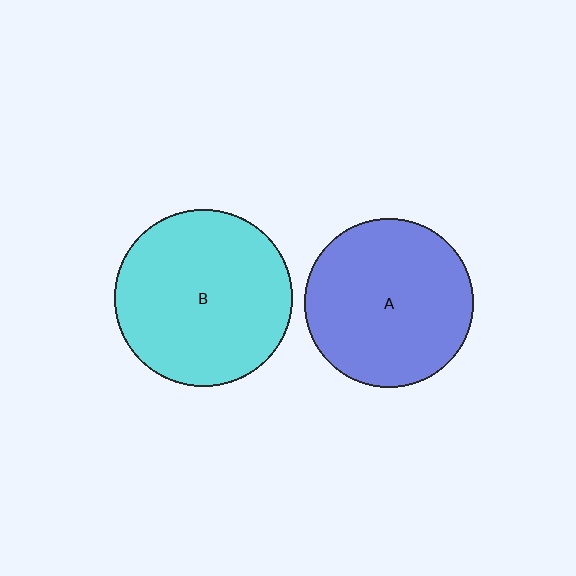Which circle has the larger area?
Circle B (cyan).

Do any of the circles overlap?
No, none of the circles overlap.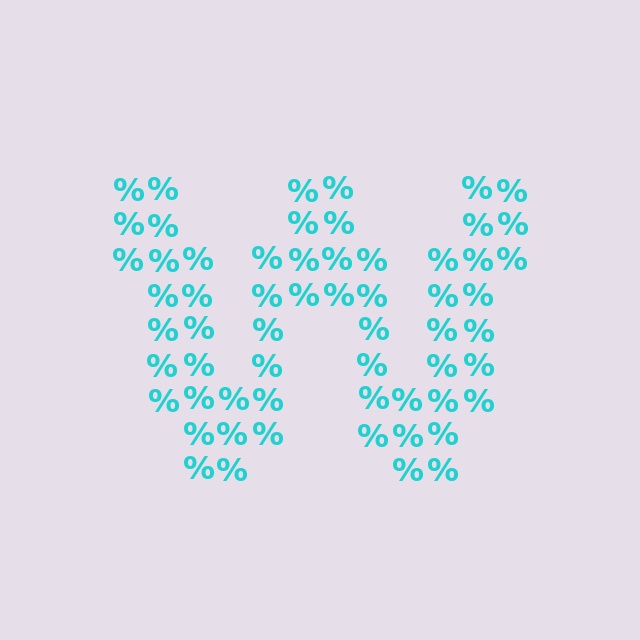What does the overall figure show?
The overall figure shows the letter W.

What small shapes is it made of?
It is made of small percent signs.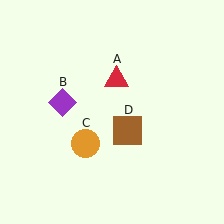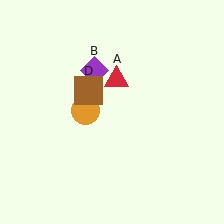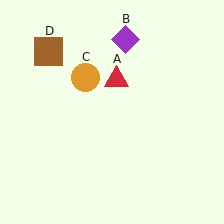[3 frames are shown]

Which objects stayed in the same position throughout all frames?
Red triangle (object A) remained stationary.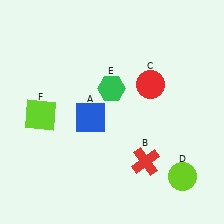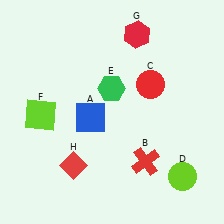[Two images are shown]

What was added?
A red hexagon (G), a red diamond (H) were added in Image 2.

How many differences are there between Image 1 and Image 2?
There are 2 differences between the two images.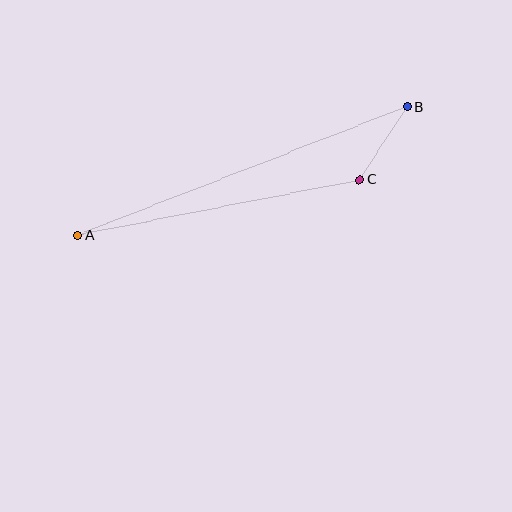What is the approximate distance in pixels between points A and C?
The distance between A and C is approximately 288 pixels.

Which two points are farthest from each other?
Points A and B are farthest from each other.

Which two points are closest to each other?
Points B and C are closest to each other.